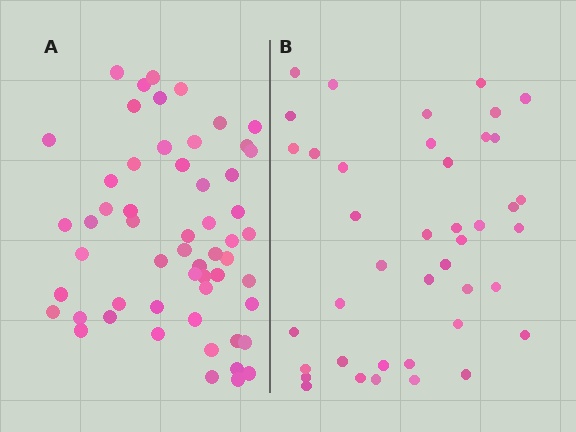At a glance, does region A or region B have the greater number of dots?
Region A (the left region) has more dots.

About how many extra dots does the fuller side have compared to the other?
Region A has approximately 15 more dots than region B.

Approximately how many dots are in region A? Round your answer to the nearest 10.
About 60 dots. (The exact count is 56, which rounds to 60.)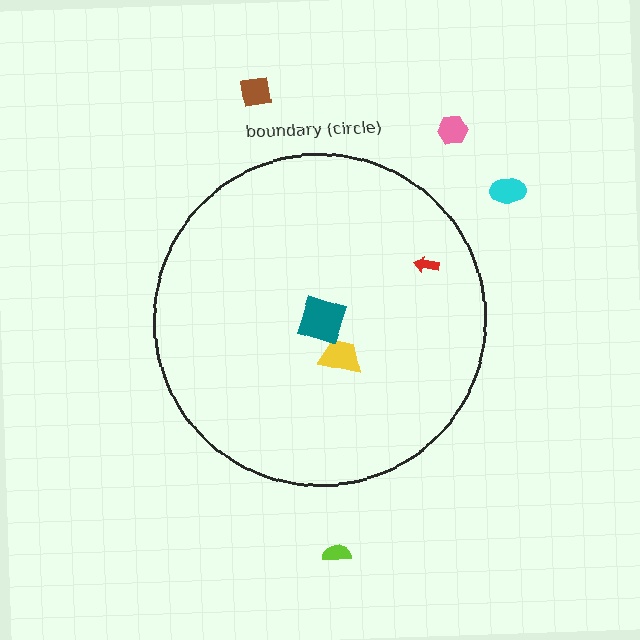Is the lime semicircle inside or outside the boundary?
Outside.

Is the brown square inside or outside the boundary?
Outside.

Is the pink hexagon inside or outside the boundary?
Outside.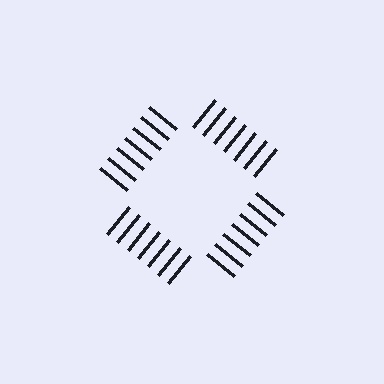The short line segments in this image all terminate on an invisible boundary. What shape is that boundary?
An illusory square — the line segments terminate on its edges but no continuous stroke is drawn.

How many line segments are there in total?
28 — 7 along each of the 4 edges.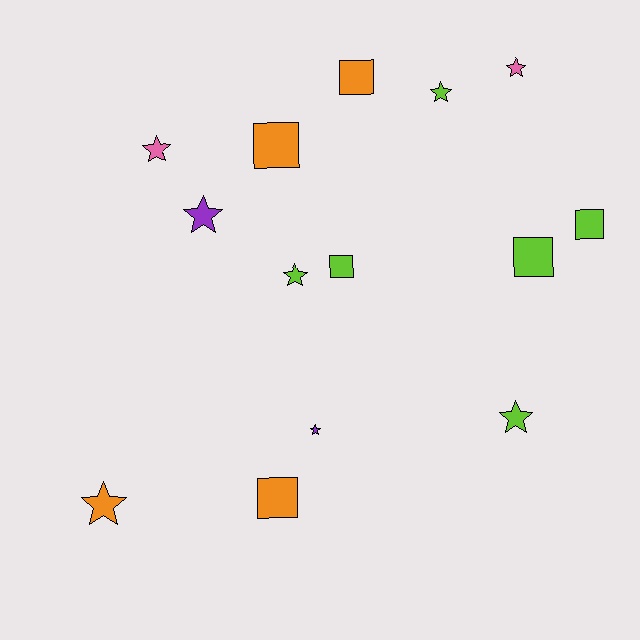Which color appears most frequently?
Lime, with 6 objects.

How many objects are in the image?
There are 14 objects.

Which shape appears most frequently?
Star, with 8 objects.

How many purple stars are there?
There are 2 purple stars.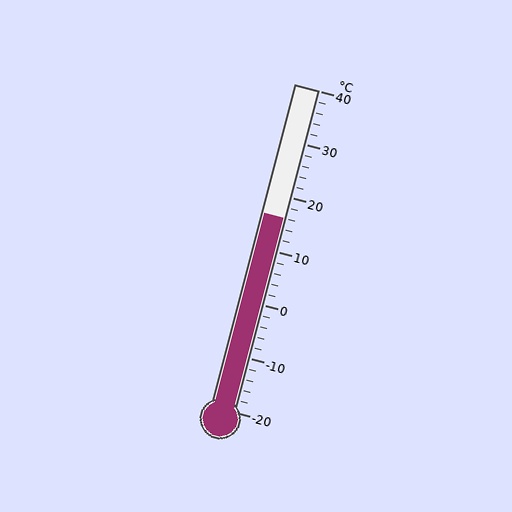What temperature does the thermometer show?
The thermometer shows approximately 16°C.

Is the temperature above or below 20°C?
The temperature is below 20°C.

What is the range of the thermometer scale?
The thermometer scale ranges from -20°C to 40°C.